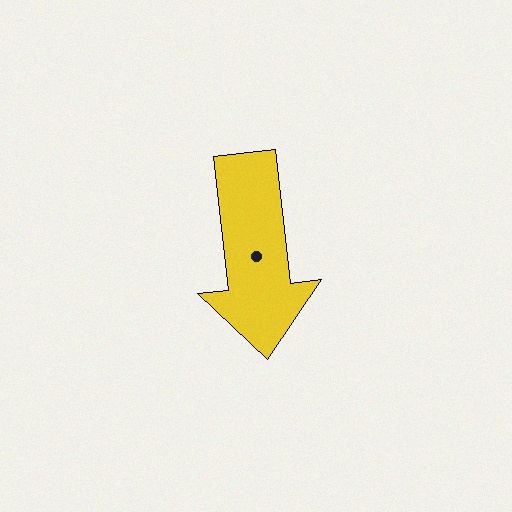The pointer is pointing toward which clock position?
Roughly 6 o'clock.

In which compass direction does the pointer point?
South.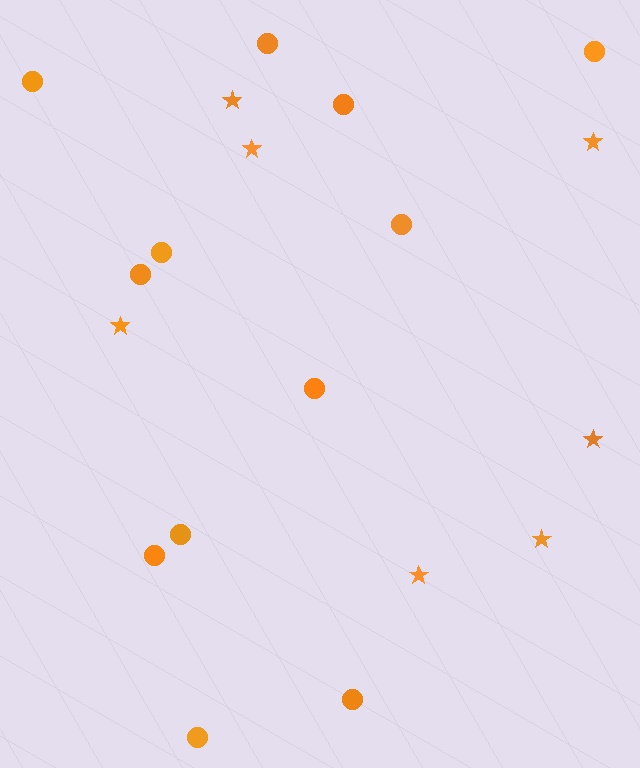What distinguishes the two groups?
There are 2 groups: one group of circles (12) and one group of stars (7).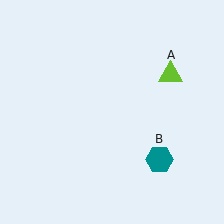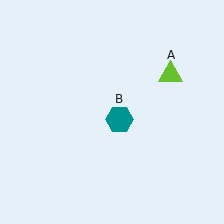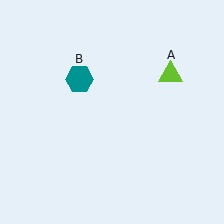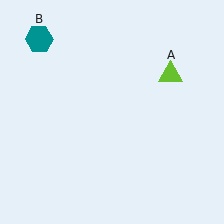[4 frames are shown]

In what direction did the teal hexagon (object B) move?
The teal hexagon (object B) moved up and to the left.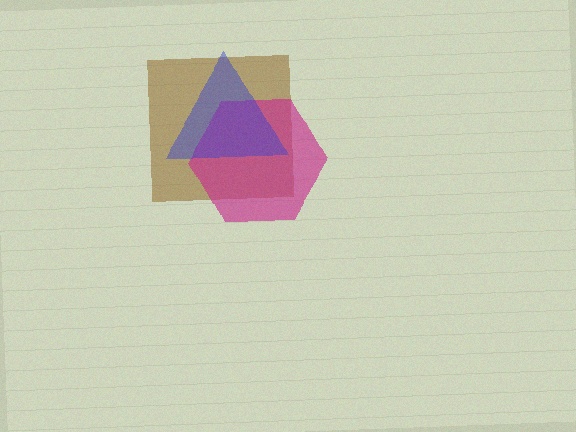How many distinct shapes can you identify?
There are 3 distinct shapes: a brown square, a magenta hexagon, a blue triangle.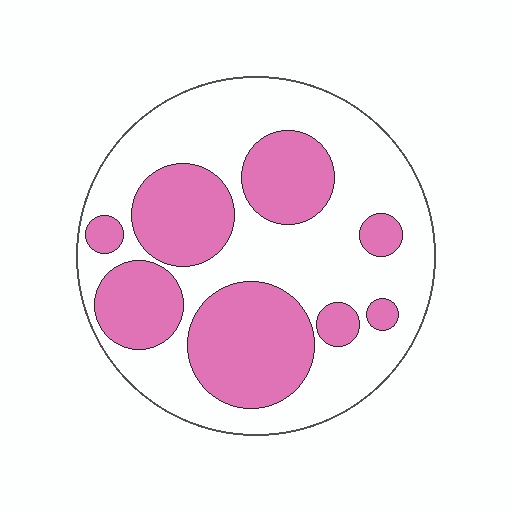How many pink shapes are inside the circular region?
8.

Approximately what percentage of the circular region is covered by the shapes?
Approximately 40%.